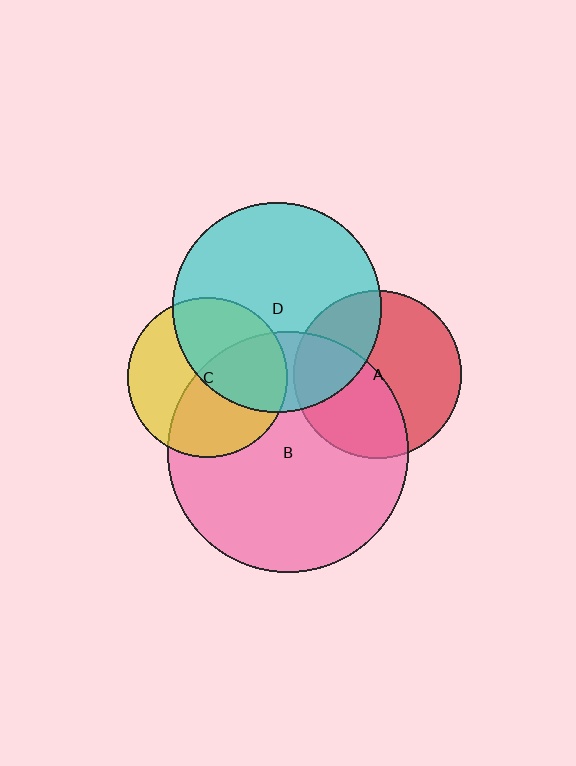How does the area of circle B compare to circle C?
Approximately 2.3 times.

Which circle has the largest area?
Circle B (pink).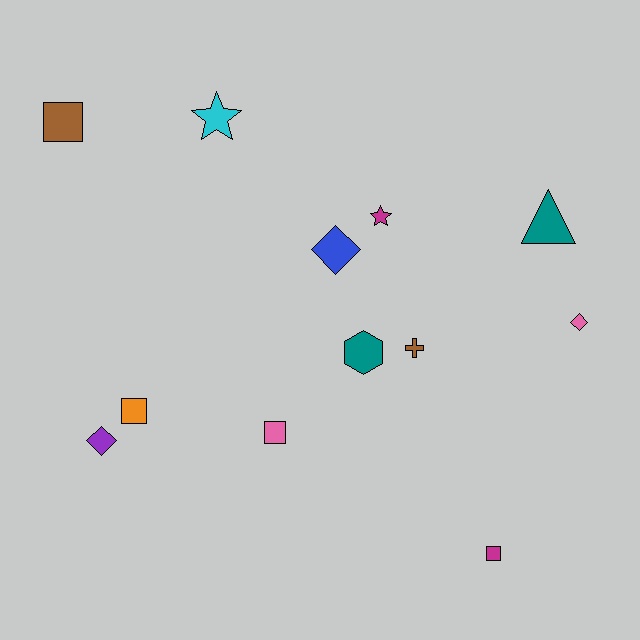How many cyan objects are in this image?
There is 1 cyan object.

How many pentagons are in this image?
There are no pentagons.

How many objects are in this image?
There are 12 objects.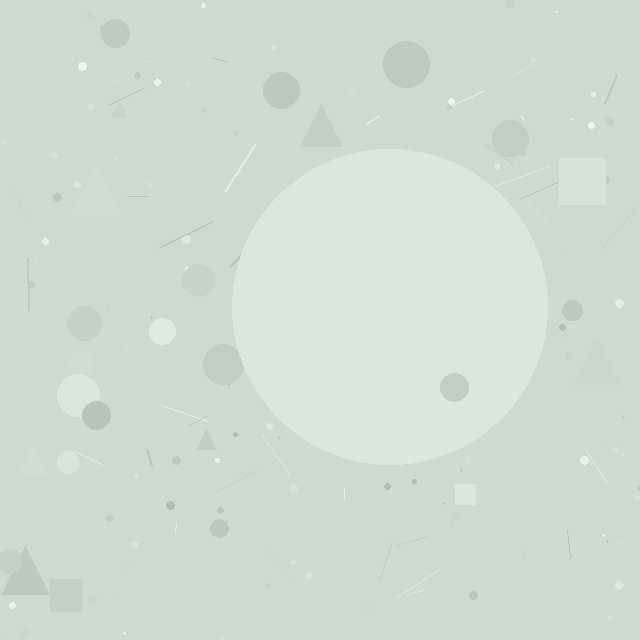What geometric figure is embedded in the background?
A circle is embedded in the background.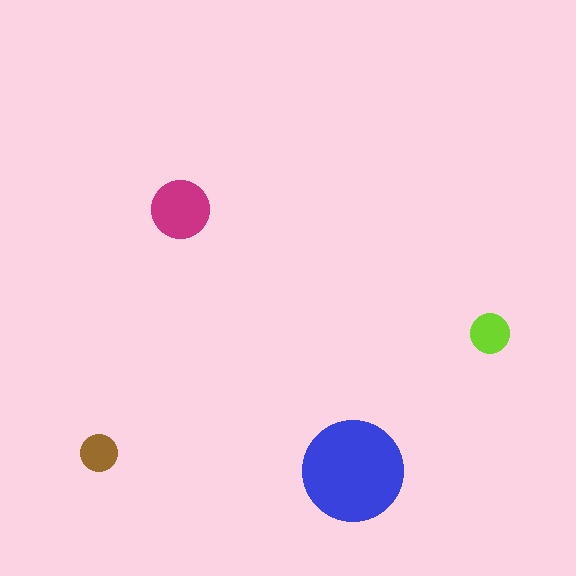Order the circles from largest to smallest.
the blue one, the magenta one, the lime one, the brown one.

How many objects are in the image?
There are 4 objects in the image.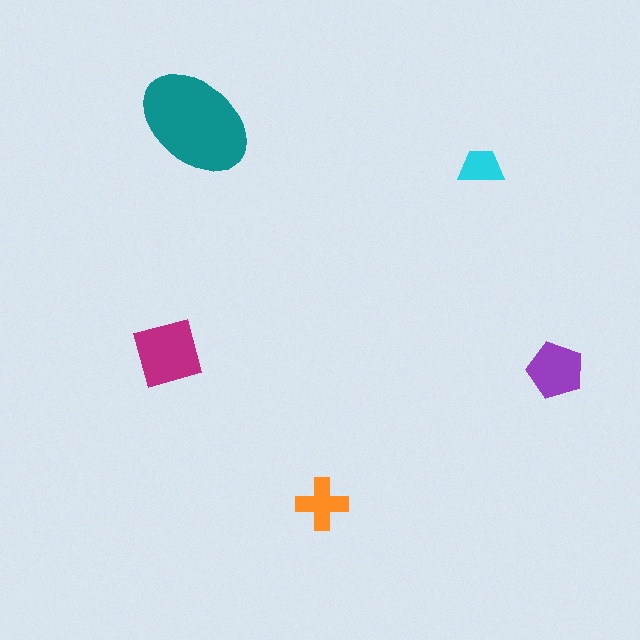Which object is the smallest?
The cyan trapezoid.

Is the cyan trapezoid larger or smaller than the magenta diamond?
Smaller.